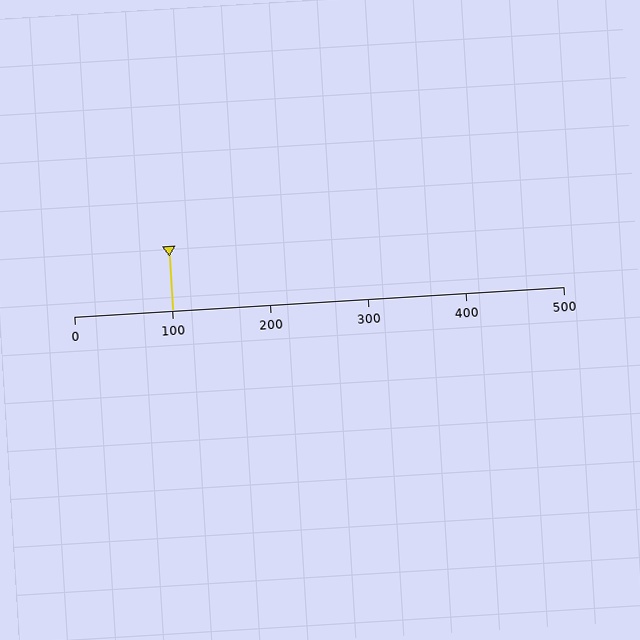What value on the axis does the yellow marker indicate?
The marker indicates approximately 100.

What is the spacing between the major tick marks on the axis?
The major ticks are spaced 100 apart.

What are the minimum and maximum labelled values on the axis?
The axis runs from 0 to 500.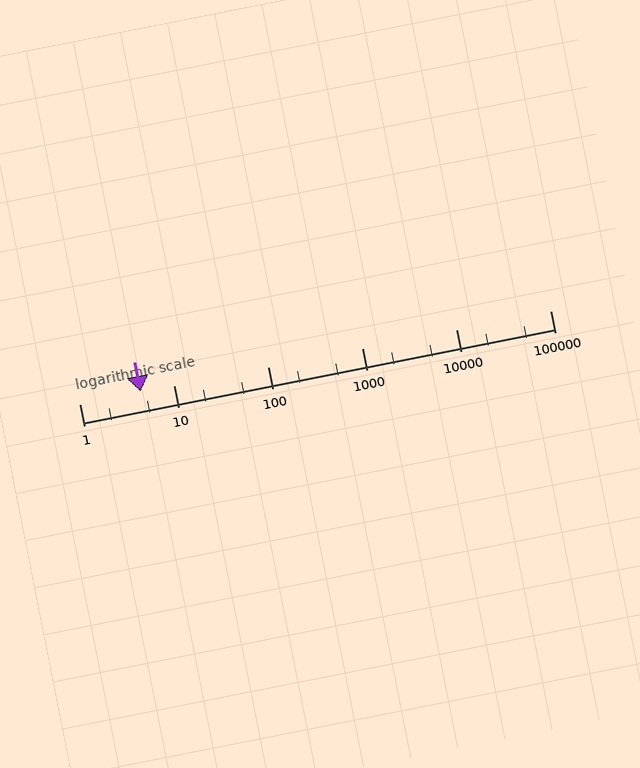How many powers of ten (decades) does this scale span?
The scale spans 5 decades, from 1 to 100000.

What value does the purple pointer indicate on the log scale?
The pointer indicates approximately 4.5.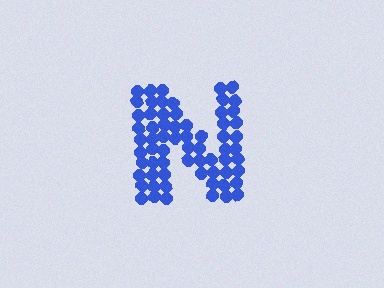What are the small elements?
The small elements are circles.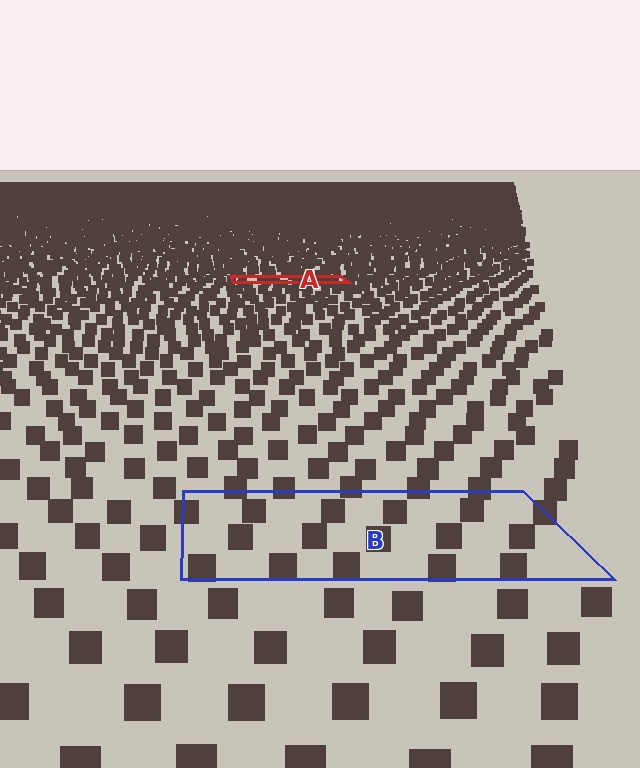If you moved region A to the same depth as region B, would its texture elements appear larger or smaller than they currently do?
They would appear larger. At a closer depth, the same texture elements are projected at a bigger on-screen size.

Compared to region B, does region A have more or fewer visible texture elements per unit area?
Region A has more texture elements per unit area — they are packed more densely because it is farther away.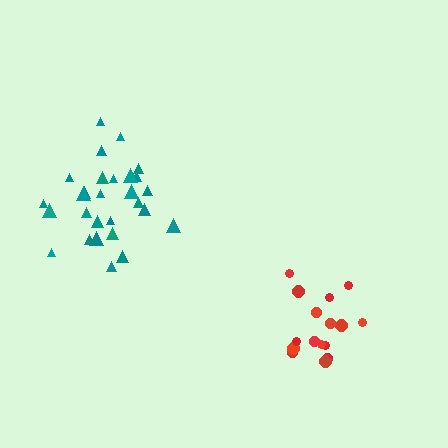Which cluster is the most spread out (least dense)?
Teal.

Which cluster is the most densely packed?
Red.